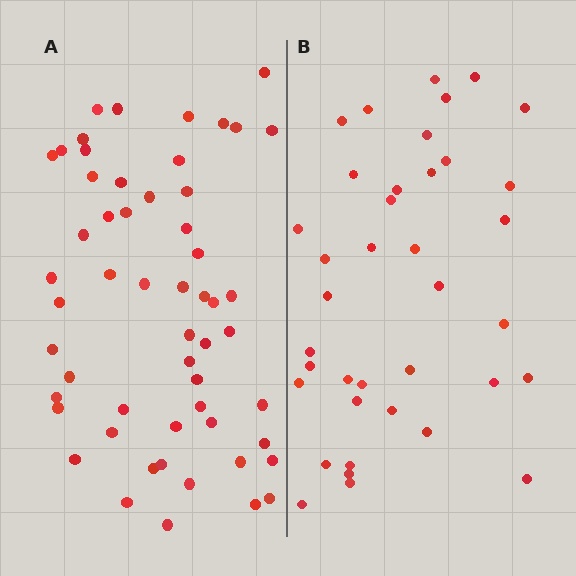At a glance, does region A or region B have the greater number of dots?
Region A (the left region) has more dots.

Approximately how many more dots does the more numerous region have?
Region A has approximately 15 more dots than region B.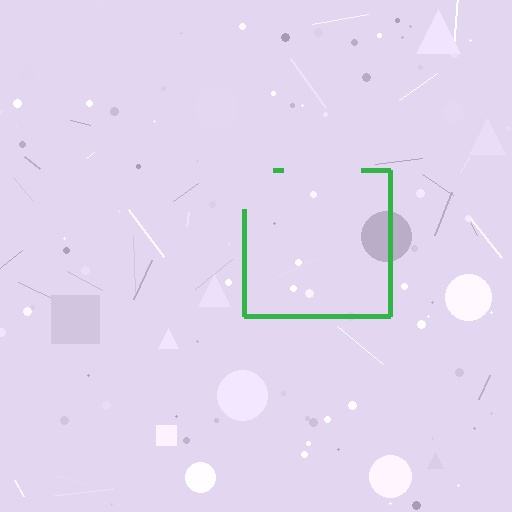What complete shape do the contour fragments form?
The contour fragments form a square.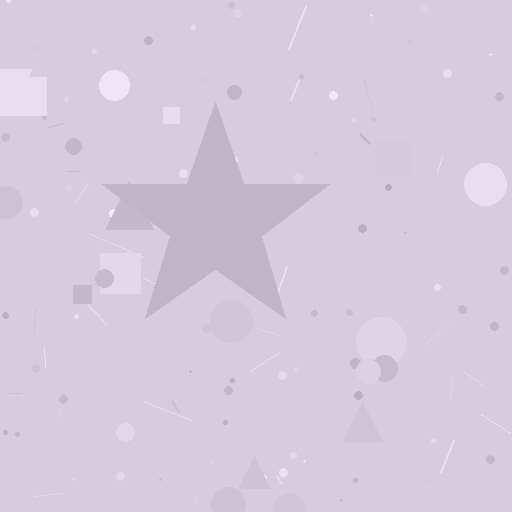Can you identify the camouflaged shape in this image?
The camouflaged shape is a star.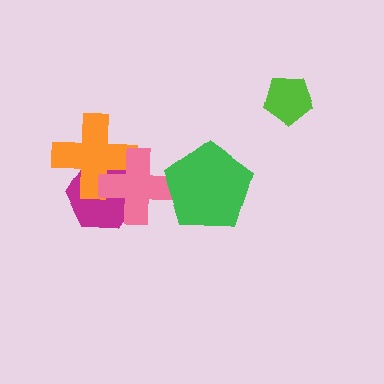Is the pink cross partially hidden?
Yes, it is partially covered by another shape.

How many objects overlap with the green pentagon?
1 object overlaps with the green pentagon.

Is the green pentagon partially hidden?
No, no other shape covers it.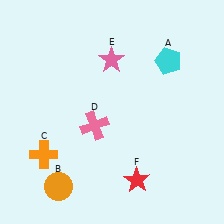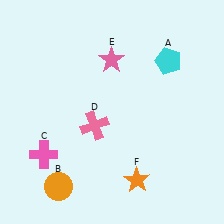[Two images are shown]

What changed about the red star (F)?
In Image 1, F is red. In Image 2, it changed to orange.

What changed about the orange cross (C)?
In Image 1, C is orange. In Image 2, it changed to pink.